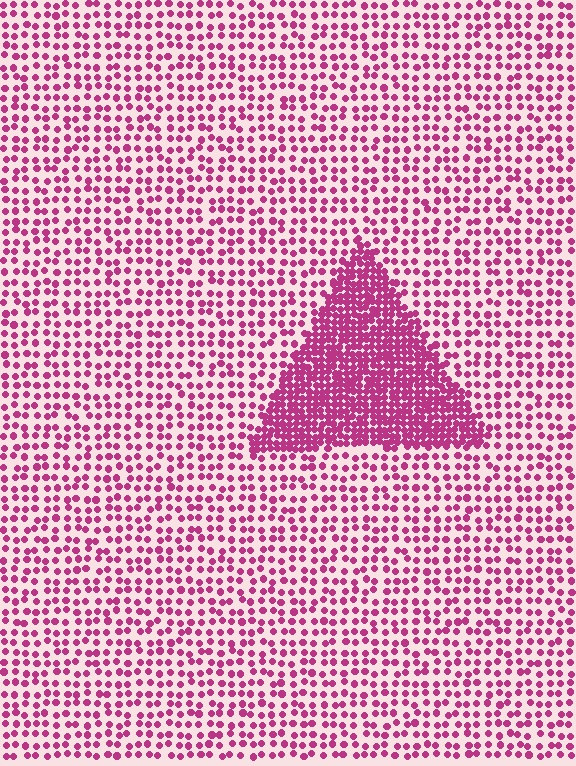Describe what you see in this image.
The image contains small magenta elements arranged at two different densities. A triangle-shaped region is visible where the elements are more densely packed than the surrounding area.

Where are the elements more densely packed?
The elements are more densely packed inside the triangle boundary.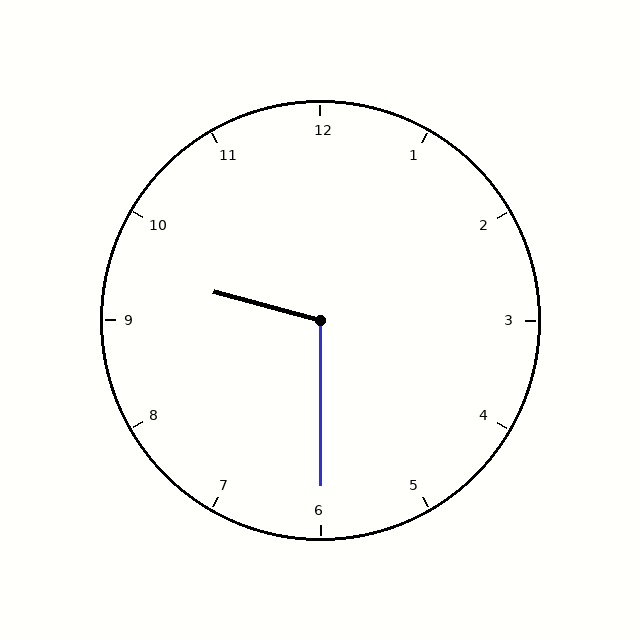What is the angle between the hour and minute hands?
Approximately 105 degrees.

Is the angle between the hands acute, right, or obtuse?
It is obtuse.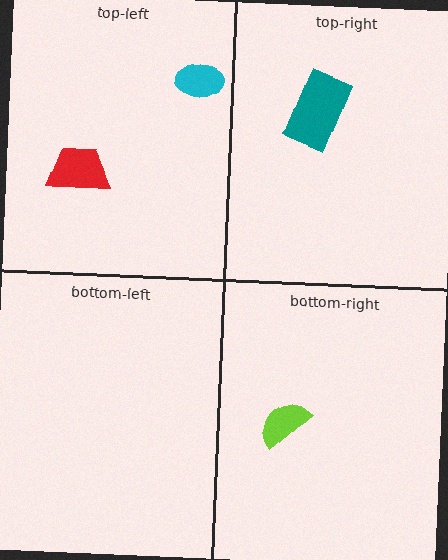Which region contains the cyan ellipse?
The top-left region.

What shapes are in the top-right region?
The teal rectangle.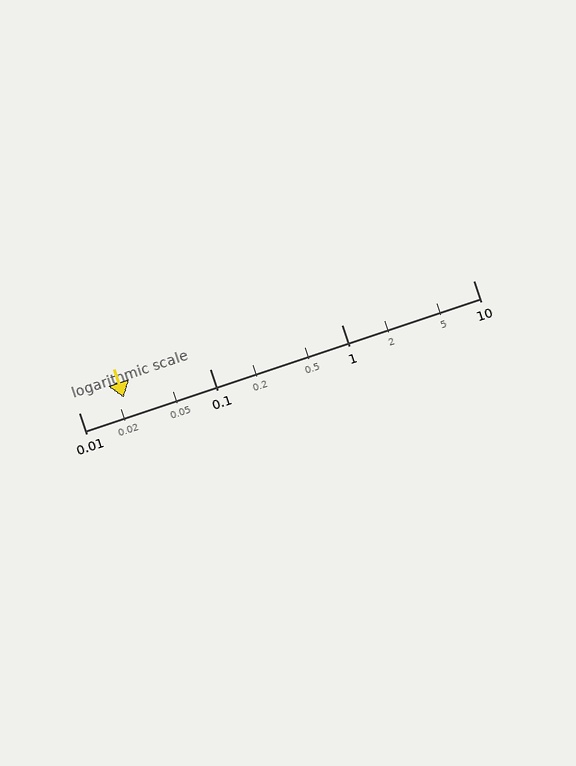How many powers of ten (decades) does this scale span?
The scale spans 3 decades, from 0.01 to 10.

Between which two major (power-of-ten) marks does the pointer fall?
The pointer is between 0.01 and 0.1.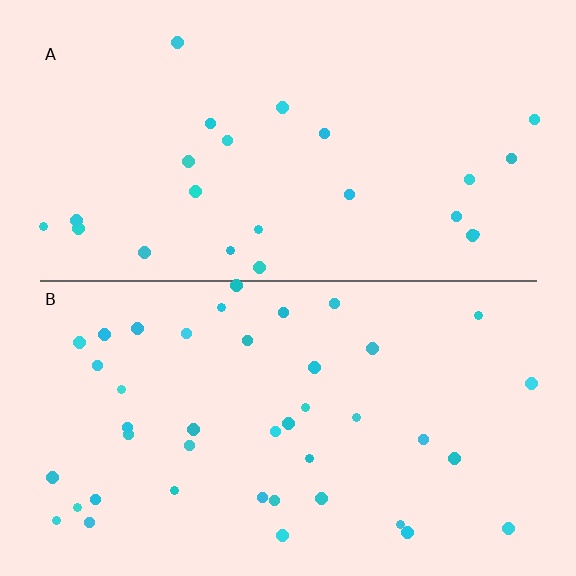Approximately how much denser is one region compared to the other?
Approximately 1.7× — region B over region A.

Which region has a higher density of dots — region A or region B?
B (the bottom).